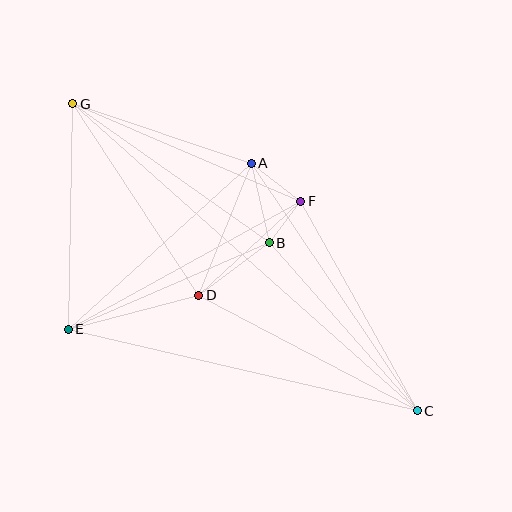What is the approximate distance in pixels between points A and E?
The distance between A and E is approximately 247 pixels.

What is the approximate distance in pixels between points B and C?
The distance between B and C is approximately 224 pixels.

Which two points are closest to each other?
Points B and F are closest to each other.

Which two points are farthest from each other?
Points C and G are farthest from each other.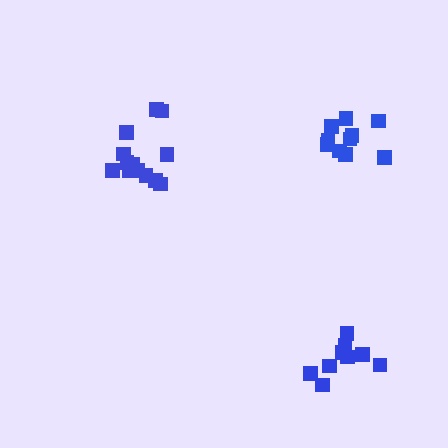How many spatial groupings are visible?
There are 3 spatial groupings.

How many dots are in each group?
Group 1: 10 dots, Group 2: 9 dots, Group 3: 13 dots (32 total).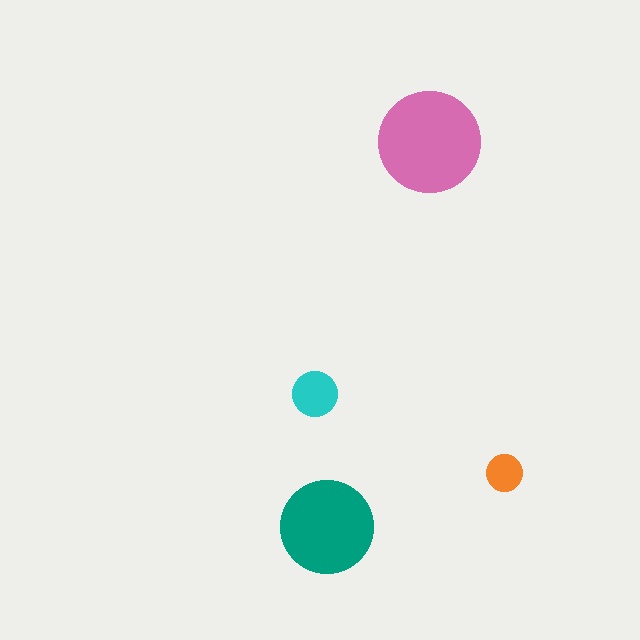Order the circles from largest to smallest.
the pink one, the teal one, the cyan one, the orange one.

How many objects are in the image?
There are 4 objects in the image.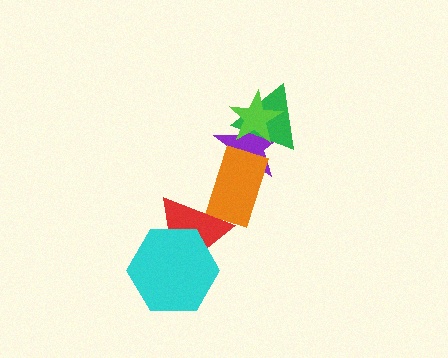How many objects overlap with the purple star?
3 objects overlap with the purple star.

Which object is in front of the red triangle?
The cyan hexagon is in front of the red triangle.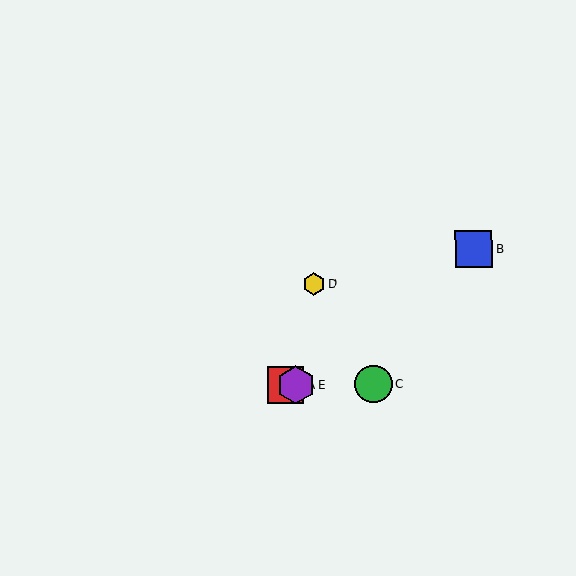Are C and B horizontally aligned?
No, C is at y≈384 and B is at y≈249.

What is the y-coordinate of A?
Object A is at y≈385.